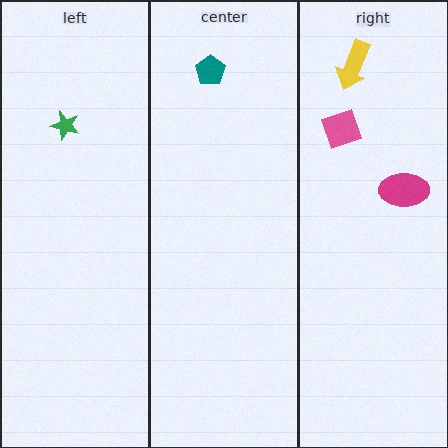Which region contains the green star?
The left region.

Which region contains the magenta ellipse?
The right region.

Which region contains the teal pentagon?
The center region.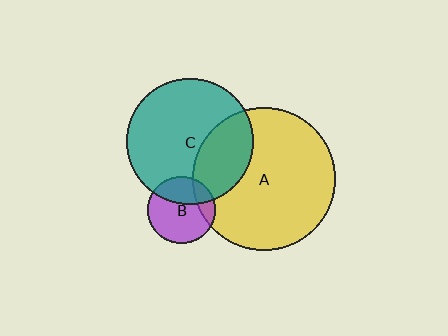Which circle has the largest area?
Circle A (yellow).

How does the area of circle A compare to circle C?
Approximately 1.3 times.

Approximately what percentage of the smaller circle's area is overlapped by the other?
Approximately 35%.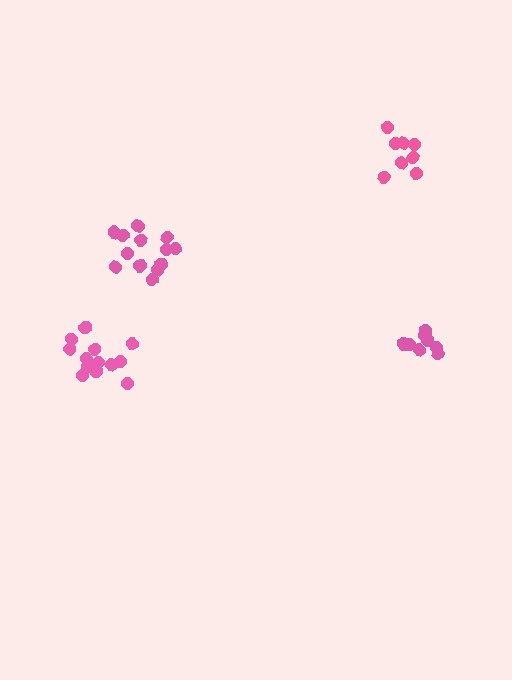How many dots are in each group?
Group 1: 14 dots, Group 2: 14 dots, Group 3: 8 dots, Group 4: 9 dots (45 total).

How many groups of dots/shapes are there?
There are 4 groups.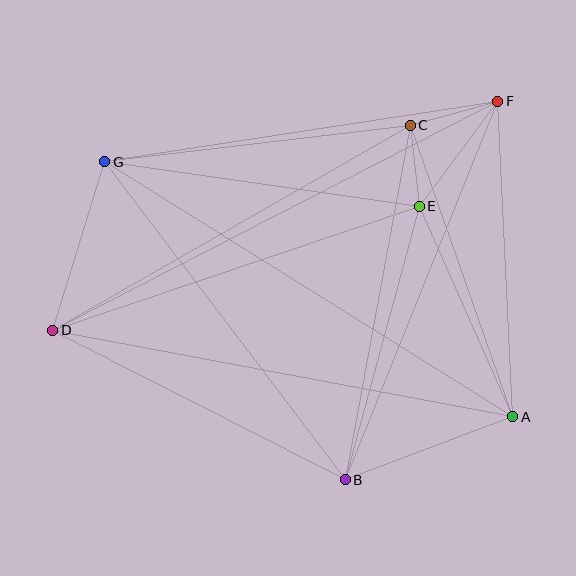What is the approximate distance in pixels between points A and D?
The distance between A and D is approximately 468 pixels.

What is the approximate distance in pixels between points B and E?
The distance between B and E is approximately 284 pixels.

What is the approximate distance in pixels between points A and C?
The distance between A and C is approximately 309 pixels.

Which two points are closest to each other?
Points C and E are closest to each other.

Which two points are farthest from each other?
Points D and F are farthest from each other.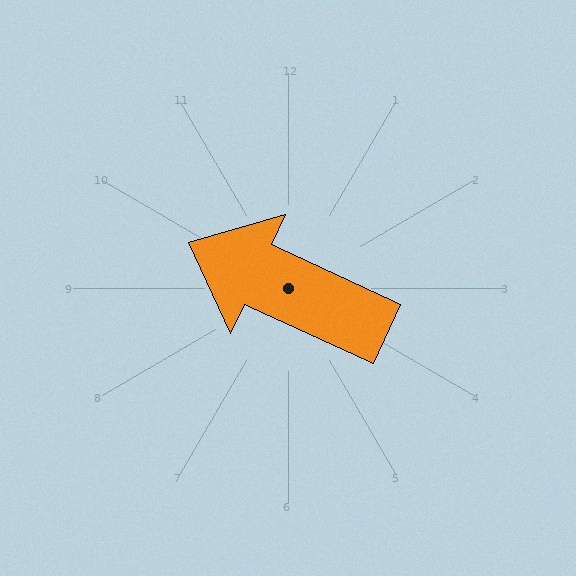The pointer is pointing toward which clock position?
Roughly 10 o'clock.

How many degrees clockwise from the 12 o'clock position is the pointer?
Approximately 295 degrees.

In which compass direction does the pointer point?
Northwest.